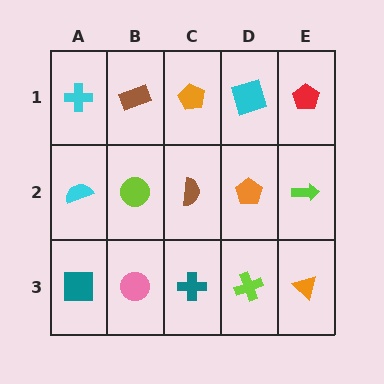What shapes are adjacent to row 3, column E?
A lime arrow (row 2, column E), a lime cross (row 3, column D).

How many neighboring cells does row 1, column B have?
3.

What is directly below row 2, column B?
A pink circle.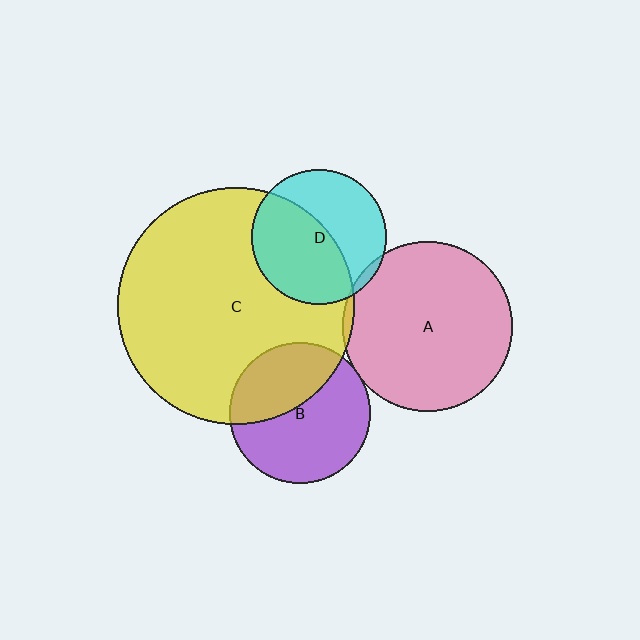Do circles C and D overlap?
Yes.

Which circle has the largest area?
Circle C (yellow).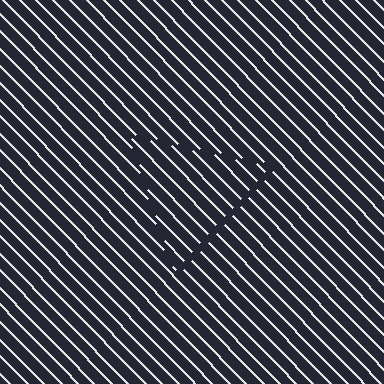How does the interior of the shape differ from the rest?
The interior of the shape contains the same grating, shifted by half a period — the contour is defined by the phase discontinuity where line-ends from the inner and outer gratings abut.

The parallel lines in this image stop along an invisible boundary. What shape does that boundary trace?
An illusory triangle. The interior of the shape contains the same grating, shifted by half a period — the contour is defined by the phase discontinuity where line-ends from the inner and outer gratings abut.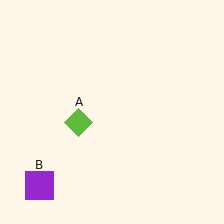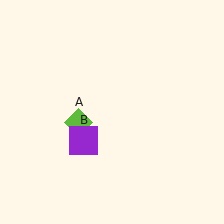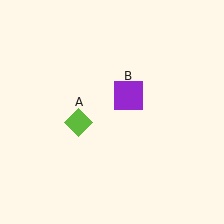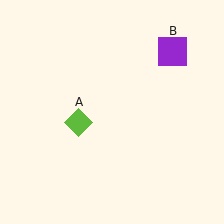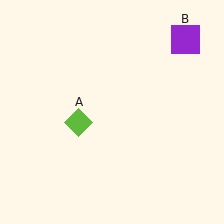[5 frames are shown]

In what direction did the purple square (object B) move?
The purple square (object B) moved up and to the right.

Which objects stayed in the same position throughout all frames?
Lime diamond (object A) remained stationary.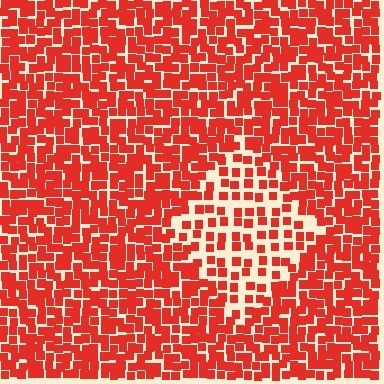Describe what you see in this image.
The image contains small red elements arranged at two different densities. A diamond-shaped region is visible where the elements are less densely packed than the surrounding area.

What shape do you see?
I see a diamond.